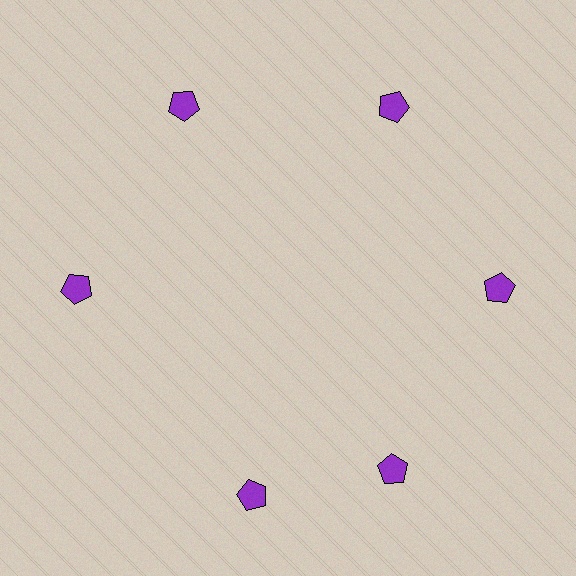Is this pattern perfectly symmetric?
No. The 6 purple pentagons are arranged in a ring, but one element near the 7 o'clock position is rotated out of alignment along the ring, breaking the 6-fold rotational symmetry.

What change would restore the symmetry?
The symmetry would be restored by rotating it back into even spacing with its neighbors so that all 6 pentagons sit at equal angles and equal distance from the center.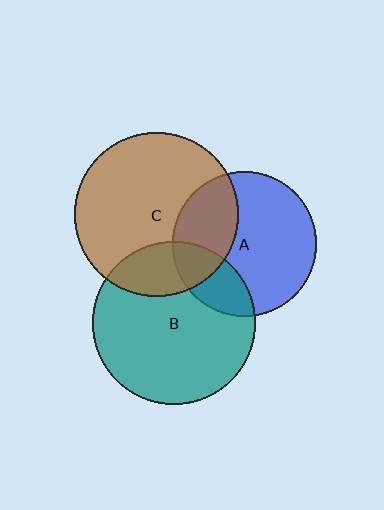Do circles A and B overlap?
Yes.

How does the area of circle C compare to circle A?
Approximately 1.3 times.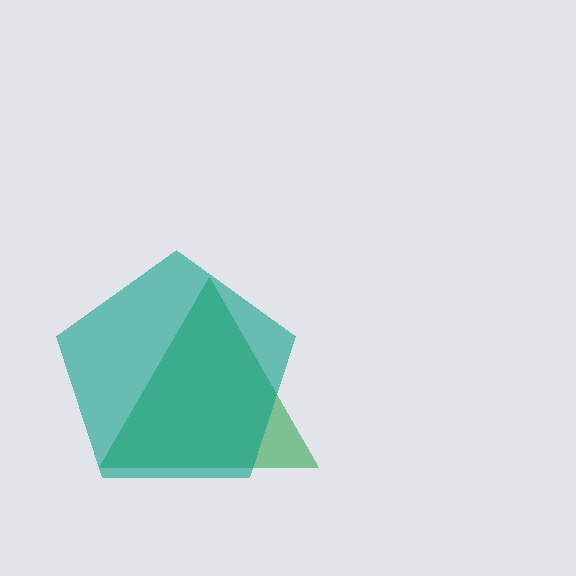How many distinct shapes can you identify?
There are 2 distinct shapes: a green triangle, a teal pentagon.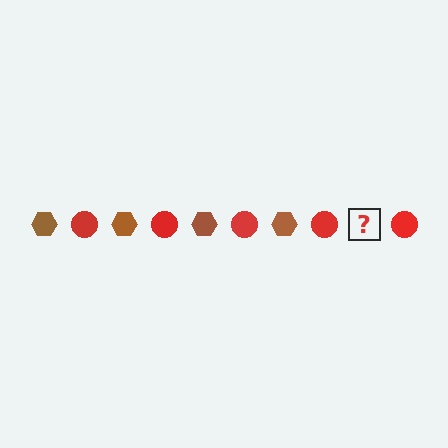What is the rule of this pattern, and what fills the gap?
The rule is that the pattern alternates between brown hexagon and red circle. The gap should be filled with a brown hexagon.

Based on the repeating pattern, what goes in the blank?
The blank should be a brown hexagon.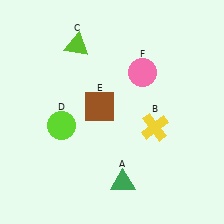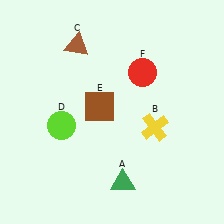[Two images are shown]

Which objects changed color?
C changed from lime to brown. F changed from pink to red.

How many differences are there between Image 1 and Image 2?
There are 2 differences between the two images.